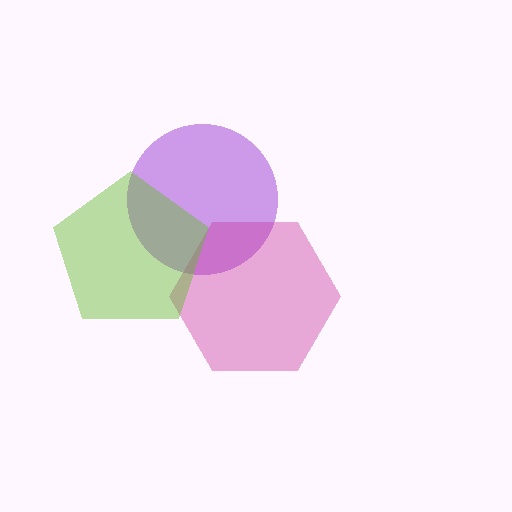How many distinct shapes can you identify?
There are 3 distinct shapes: a purple circle, a magenta hexagon, a lime pentagon.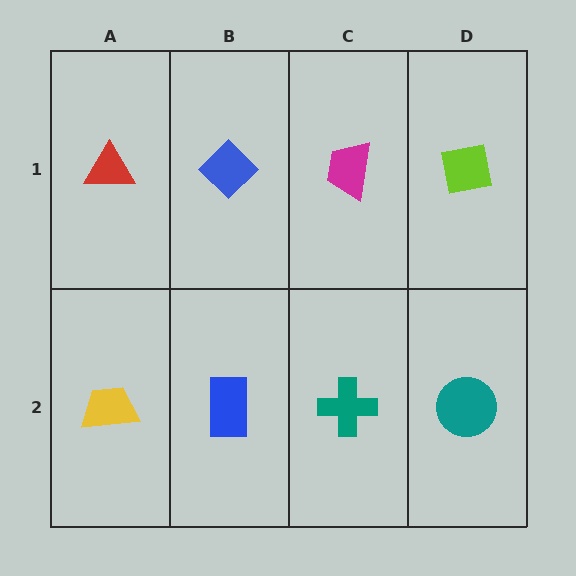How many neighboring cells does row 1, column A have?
2.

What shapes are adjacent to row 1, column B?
A blue rectangle (row 2, column B), a red triangle (row 1, column A), a magenta trapezoid (row 1, column C).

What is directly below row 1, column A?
A yellow trapezoid.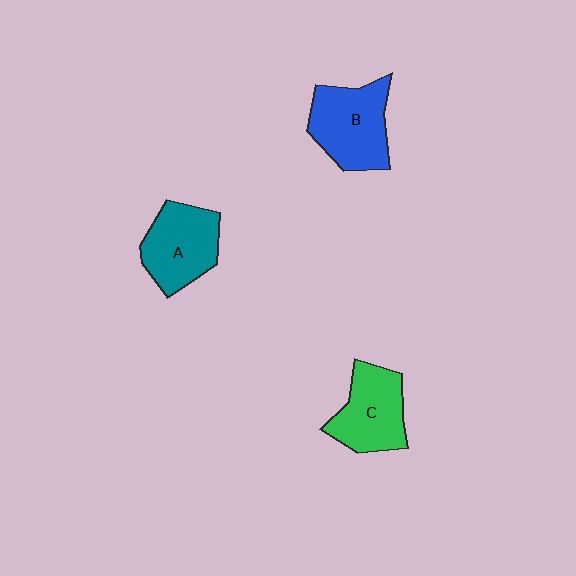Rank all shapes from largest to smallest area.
From largest to smallest: B (blue), A (teal), C (green).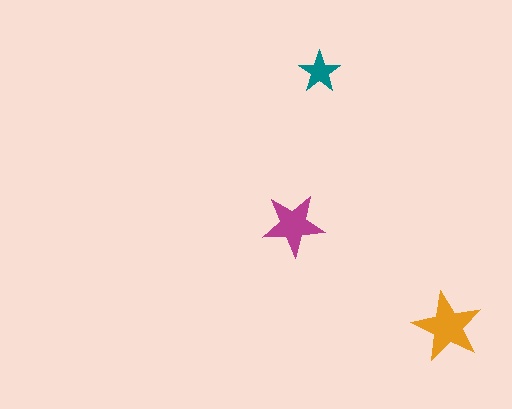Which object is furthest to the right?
The orange star is rightmost.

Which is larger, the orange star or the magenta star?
The orange one.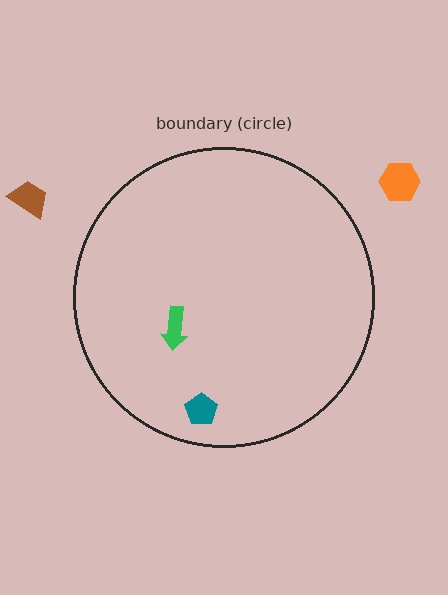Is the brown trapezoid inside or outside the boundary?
Outside.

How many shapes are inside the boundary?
2 inside, 2 outside.